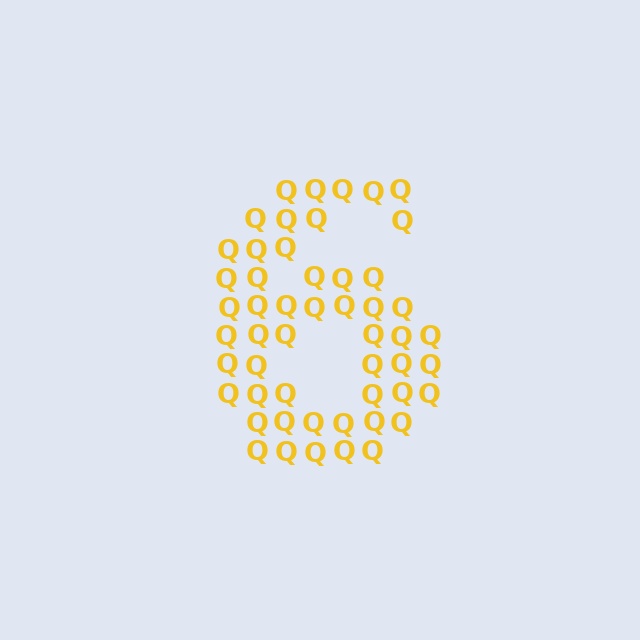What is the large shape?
The large shape is the digit 6.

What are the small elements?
The small elements are letter Q's.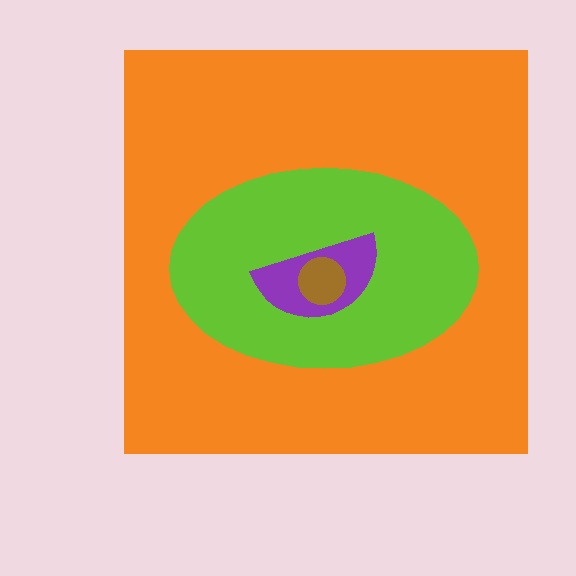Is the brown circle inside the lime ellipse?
Yes.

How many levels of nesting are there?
4.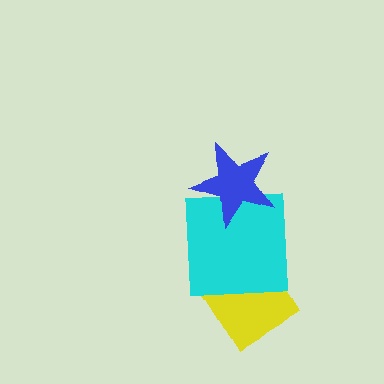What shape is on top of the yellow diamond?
The cyan square is on top of the yellow diamond.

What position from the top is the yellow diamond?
The yellow diamond is 3rd from the top.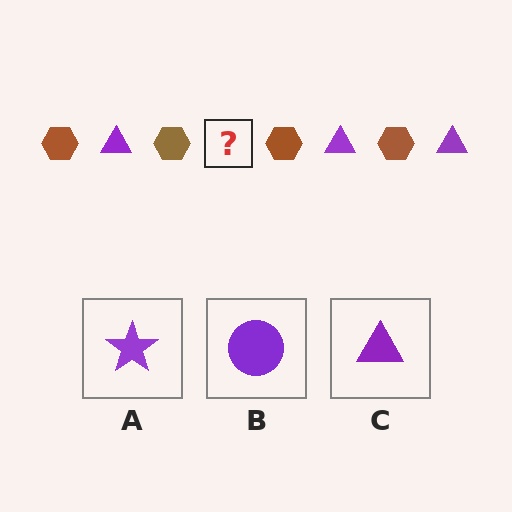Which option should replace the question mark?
Option C.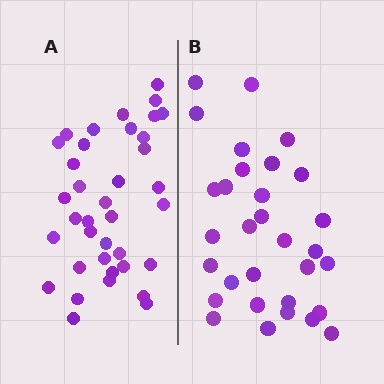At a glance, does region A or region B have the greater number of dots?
Region A (the left region) has more dots.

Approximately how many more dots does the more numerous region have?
Region A has about 6 more dots than region B.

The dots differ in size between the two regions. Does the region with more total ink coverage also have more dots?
No. Region B has more total ink coverage because its dots are larger, but region A actually contains more individual dots. Total area can be misleading — the number of items is what matters here.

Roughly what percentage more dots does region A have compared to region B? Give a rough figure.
About 20% more.